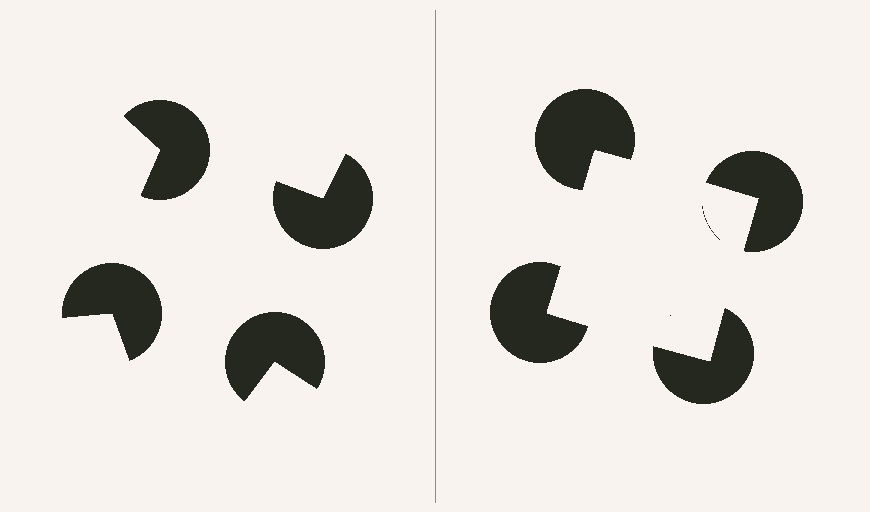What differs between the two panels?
The pac-man discs are positioned identically on both sides; only the wedge orientations differ. On the right they align to a square; on the left they are misaligned.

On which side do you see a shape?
An illusory square appears on the right side. On the left side the wedge cuts are rotated, so no coherent shape forms.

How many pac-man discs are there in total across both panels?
8 — 4 on each side.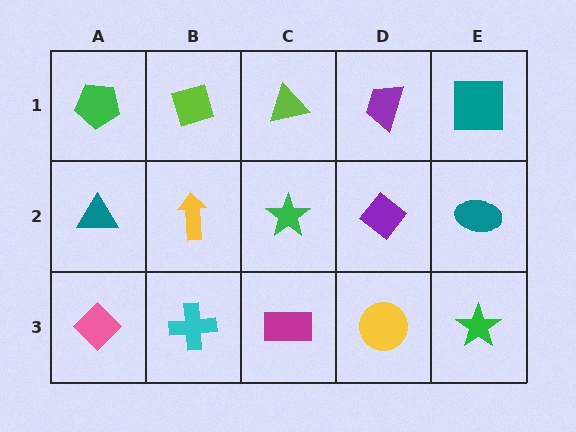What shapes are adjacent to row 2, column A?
A green pentagon (row 1, column A), a pink diamond (row 3, column A), a yellow arrow (row 2, column B).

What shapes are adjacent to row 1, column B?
A yellow arrow (row 2, column B), a green pentagon (row 1, column A), a lime triangle (row 1, column C).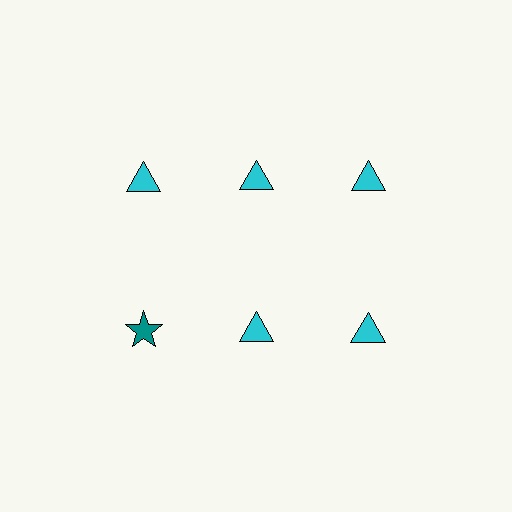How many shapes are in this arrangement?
There are 6 shapes arranged in a grid pattern.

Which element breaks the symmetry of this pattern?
The teal star in the second row, leftmost column breaks the symmetry. All other shapes are cyan triangles.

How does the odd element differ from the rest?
It differs in both color (teal instead of cyan) and shape (star instead of triangle).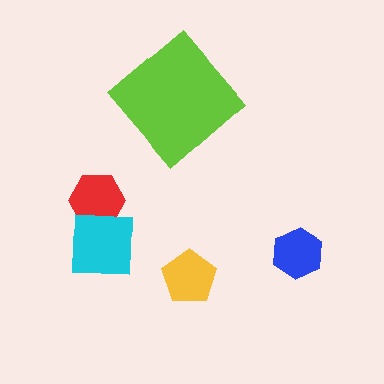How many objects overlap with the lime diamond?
0 objects overlap with the lime diamond.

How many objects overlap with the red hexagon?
1 object overlaps with the red hexagon.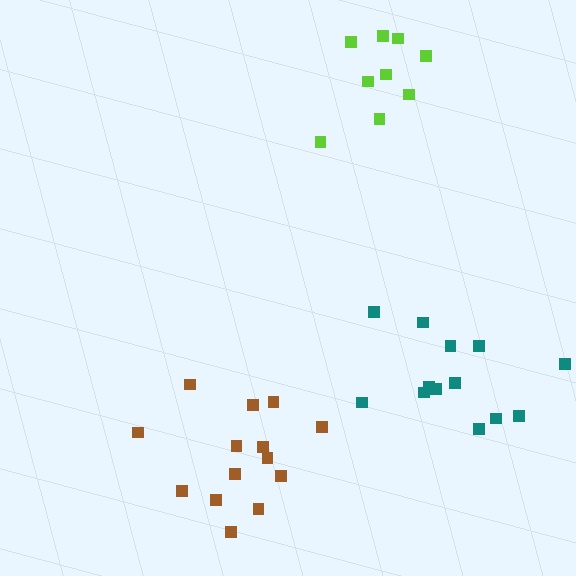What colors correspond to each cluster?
The clusters are colored: lime, teal, brown.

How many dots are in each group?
Group 1: 9 dots, Group 2: 13 dots, Group 3: 14 dots (36 total).